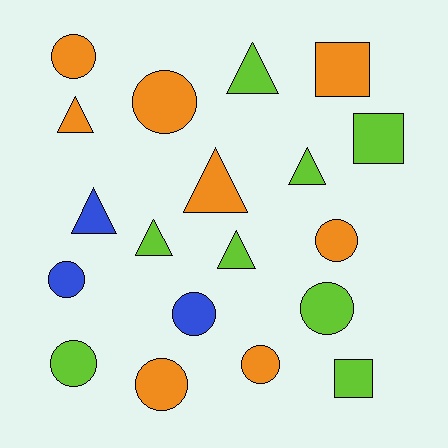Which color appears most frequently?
Orange, with 8 objects.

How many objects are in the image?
There are 19 objects.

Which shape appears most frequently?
Circle, with 9 objects.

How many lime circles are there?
There are 2 lime circles.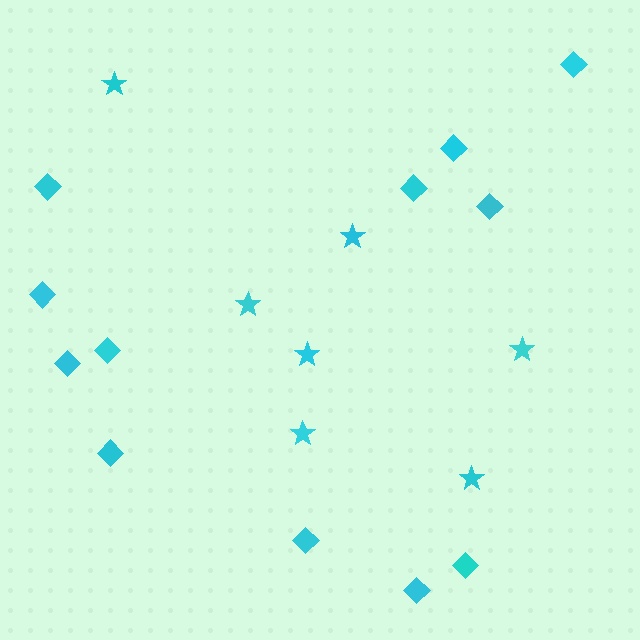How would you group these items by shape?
There are 2 groups: one group of stars (7) and one group of diamonds (12).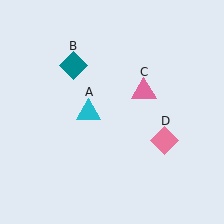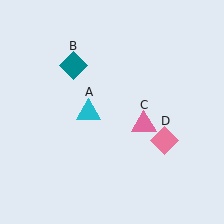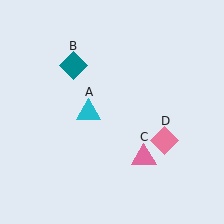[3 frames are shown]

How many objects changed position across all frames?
1 object changed position: pink triangle (object C).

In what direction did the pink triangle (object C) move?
The pink triangle (object C) moved down.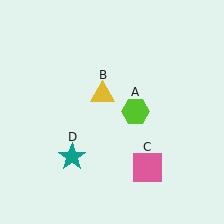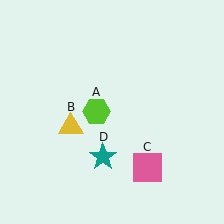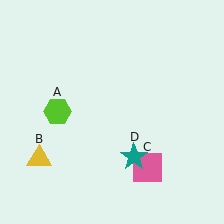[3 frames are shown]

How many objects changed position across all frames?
3 objects changed position: lime hexagon (object A), yellow triangle (object B), teal star (object D).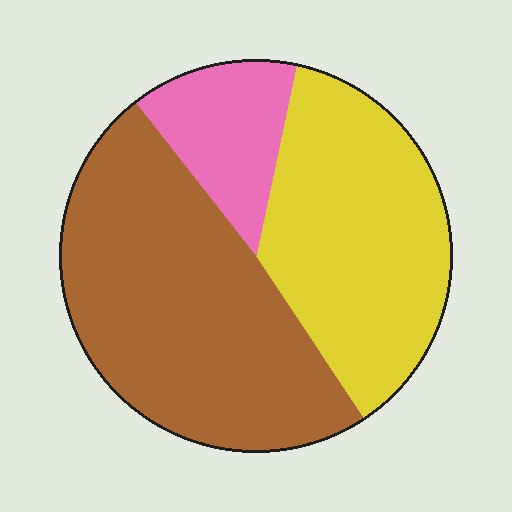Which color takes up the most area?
Brown, at roughly 50%.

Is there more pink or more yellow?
Yellow.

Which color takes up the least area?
Pink, at roughly 15%.